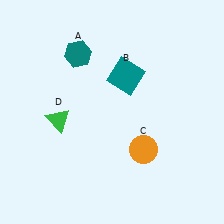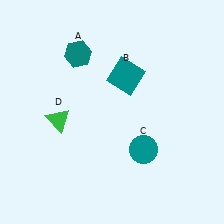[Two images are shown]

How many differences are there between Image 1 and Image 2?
There is 1 difference between the two images.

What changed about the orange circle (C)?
In Image 1, C is orange. In Image 2, it changed to teal.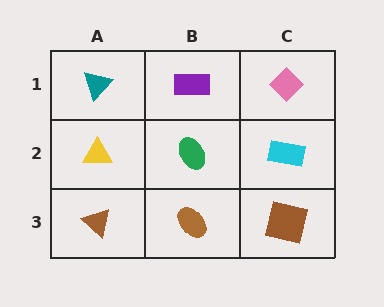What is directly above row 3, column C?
A cyan rectangle.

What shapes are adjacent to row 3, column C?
A cyan rectangle (row 2, column C), a brown ellipse (row 3, column B).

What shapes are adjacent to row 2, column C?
A pink diamond (row 1, column C), a brown square (row 3, column C), a green ellipse (row 2, column B).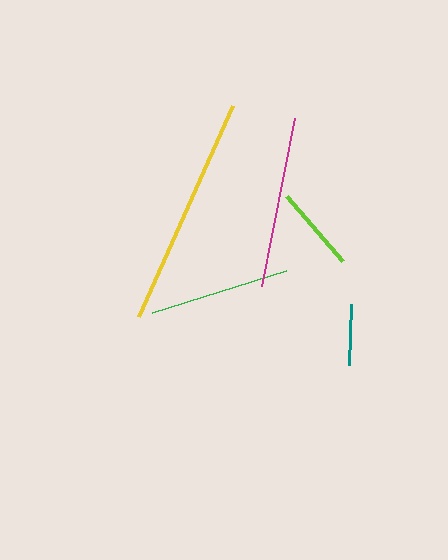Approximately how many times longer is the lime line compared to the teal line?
The lime line is approximately 1.4 times the length of the teal line.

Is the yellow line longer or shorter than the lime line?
The yellow line is longer than the lime line.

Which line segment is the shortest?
The teal line is the shortest at approximately 62 pixels.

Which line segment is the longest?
The yellow line is the longest at approximately 231 pixels.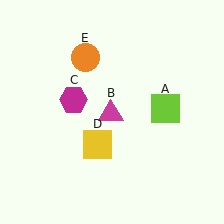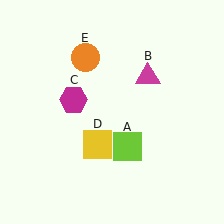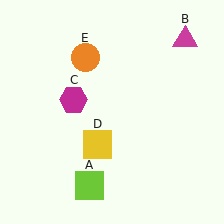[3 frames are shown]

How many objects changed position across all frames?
2 objects changed position: lime square (object A), magenta triangle (object B).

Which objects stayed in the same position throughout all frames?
Magenta hexagon (object C) and yellow square (object D) and orange circle (object E) remained stationary.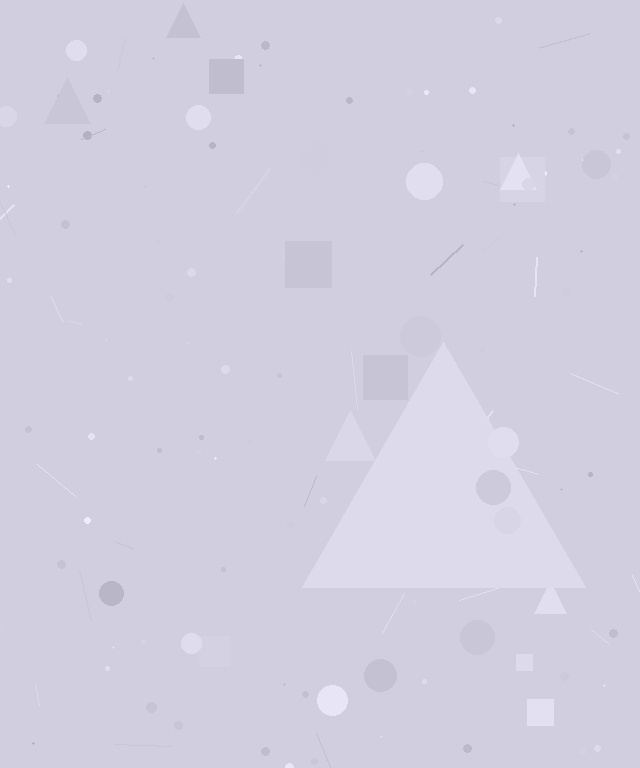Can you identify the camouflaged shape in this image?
The camouflaged shape is a triangle.